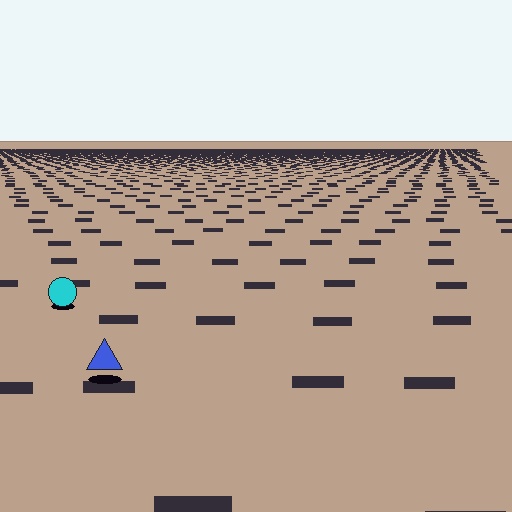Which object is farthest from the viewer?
The cyan circle is farthest from the viewer. It appears smaller and the ground texture around it is denser.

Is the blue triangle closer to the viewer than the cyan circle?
Yes. The blue triangle is closer — you can tell from the texture gradient: the ground texture is coarser near it.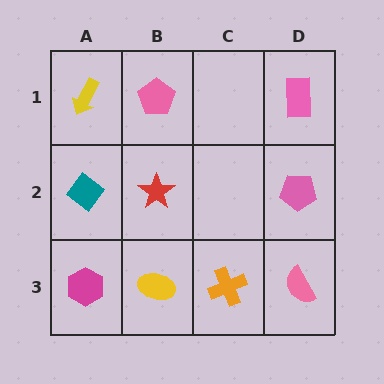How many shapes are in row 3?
4 shapes.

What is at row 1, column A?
A yellow arrow.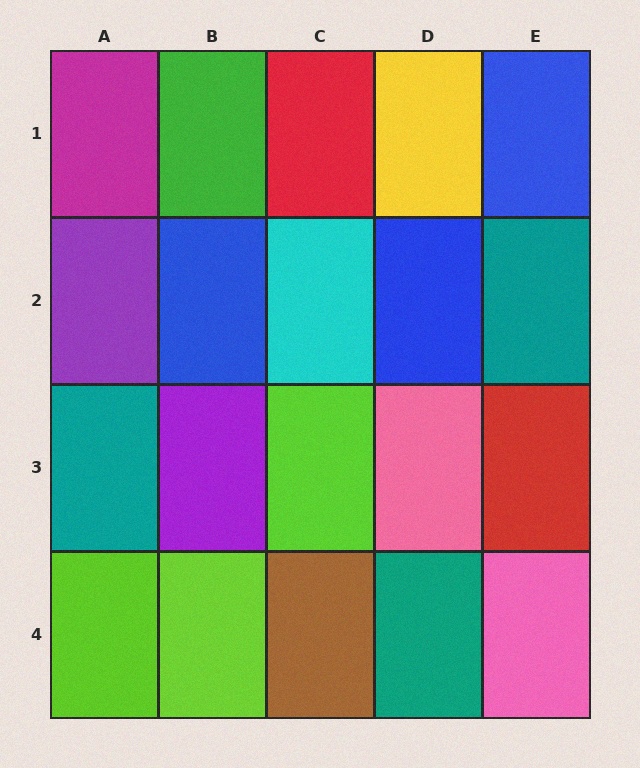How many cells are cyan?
1 cell is cyan.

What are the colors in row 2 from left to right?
Purple, blue, cyan, blue, teal.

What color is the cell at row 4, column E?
Pink.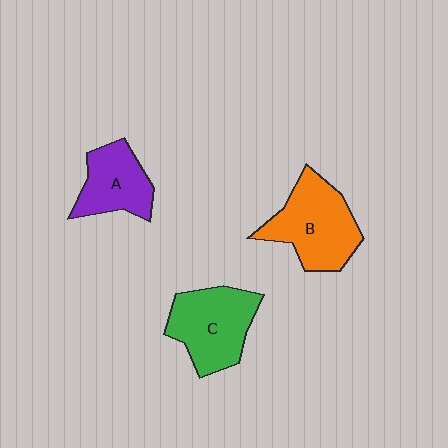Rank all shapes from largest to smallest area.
From largest to smallest: B (orange), C (green), A (purple).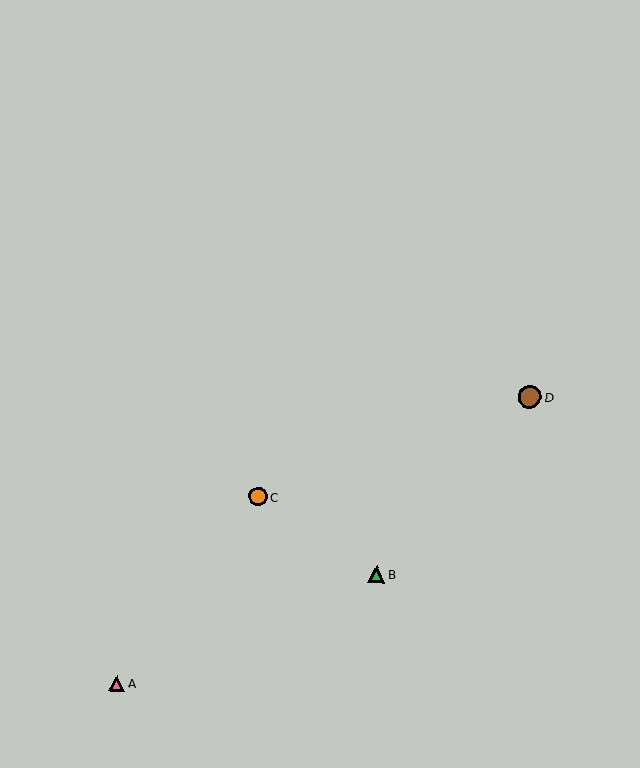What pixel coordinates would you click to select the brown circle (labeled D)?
Click at (530, 397) to select the brown circle D.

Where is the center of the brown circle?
The center of the brown circle is at (530, 397).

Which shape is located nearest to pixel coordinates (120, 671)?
The pink triangle (labeled A) at (117, 683) is nearest to that location.